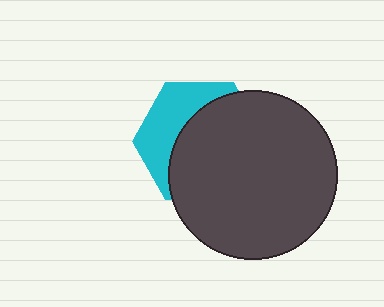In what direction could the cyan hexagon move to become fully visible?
The cyan hexagon could move toward the upper-left. That would shift it out from behind the dark gray circle entirely.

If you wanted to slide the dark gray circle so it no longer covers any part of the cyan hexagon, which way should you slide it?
Slide it toward the lower-right — that is the most direct way to separate the two shapes.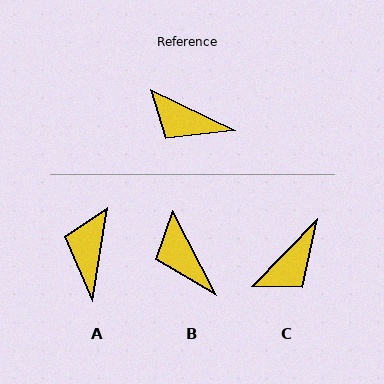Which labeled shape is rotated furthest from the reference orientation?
A, about 74 degrees away.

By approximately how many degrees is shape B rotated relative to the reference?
Approximately 37 degrees clockwise.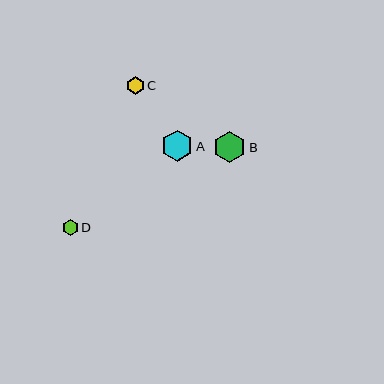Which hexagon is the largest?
Hexagon B is the largest with a size of approximately 32 pixels.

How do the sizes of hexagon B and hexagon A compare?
Hexagon B and hexagon A are approximately the same size.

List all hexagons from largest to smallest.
From largest to smallest: B, A, C, D.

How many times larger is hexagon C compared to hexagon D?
Hexagon C is approximately 1.1 times the size of hexagon D.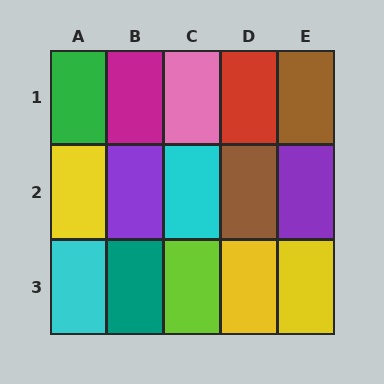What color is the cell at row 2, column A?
Yellow.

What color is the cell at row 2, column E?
Purple.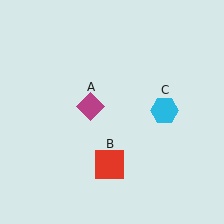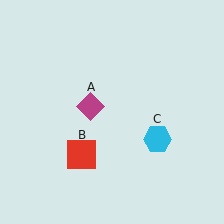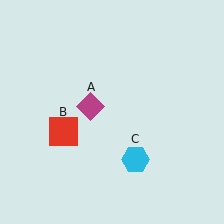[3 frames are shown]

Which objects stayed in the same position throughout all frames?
Magenta diamond (object A) remained stationary.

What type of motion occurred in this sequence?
The red square (object B), cyan hexagon (object C) rotated clockwise around the center of the scene.